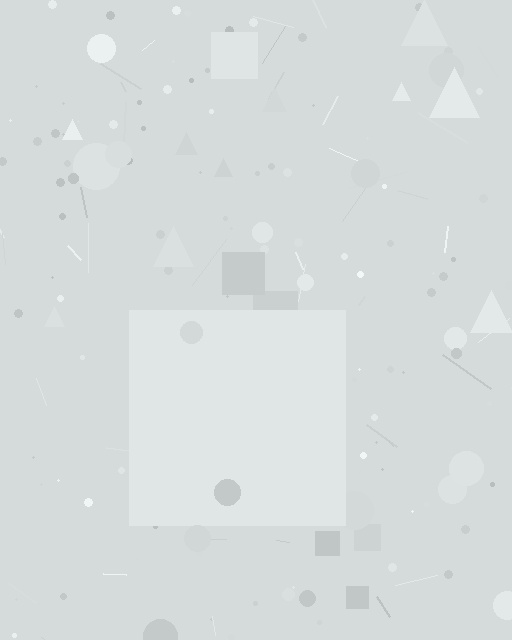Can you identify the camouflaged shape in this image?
The camouflaged shape is a square.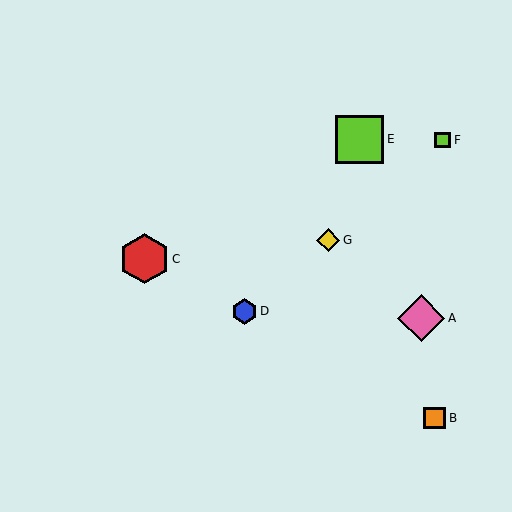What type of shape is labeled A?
Shape A is a pink diamond.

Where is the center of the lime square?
The center of the lime square is at (443, 140).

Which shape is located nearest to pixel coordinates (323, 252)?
The yellow diamond (labeled G) at (328, 240) is nearest to that location.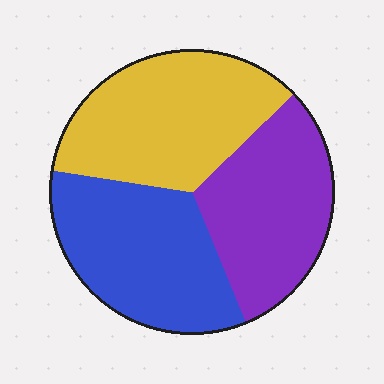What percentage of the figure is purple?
Purple covers around 30% of the figure.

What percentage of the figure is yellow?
Yellow covers 35% of the figure.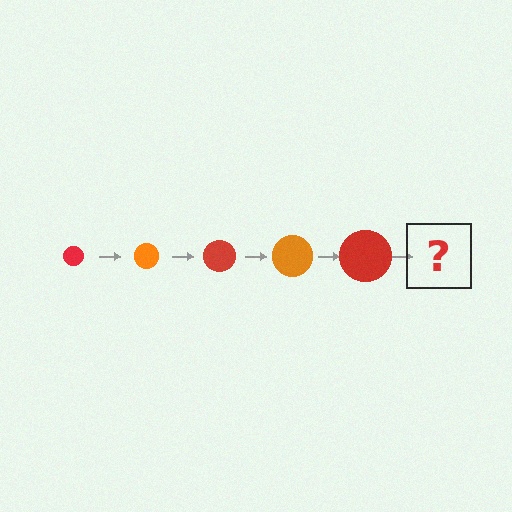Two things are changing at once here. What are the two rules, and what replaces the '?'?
The two rules are that the circle grows larger each step and the color cycles through red and orange. The '?' should be an orange circle, larger than the previous one.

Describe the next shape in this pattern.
It should be an orange circle, larger than the previous one.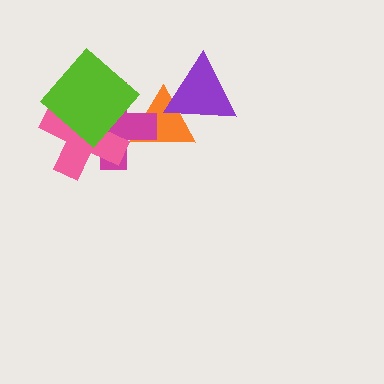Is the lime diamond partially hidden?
No, no other shape covers it.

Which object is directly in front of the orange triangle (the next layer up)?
The magenta cross is directly in front of the orange triangle.